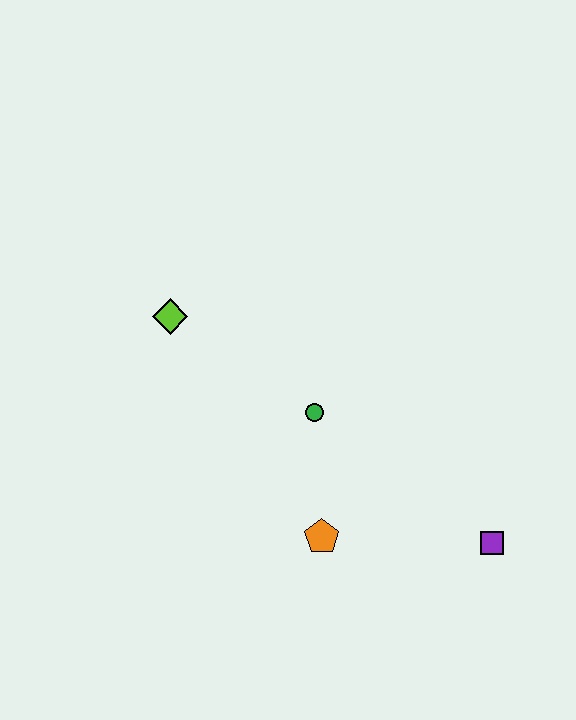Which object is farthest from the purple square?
The lime diamond is farthest from the purple square.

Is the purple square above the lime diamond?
No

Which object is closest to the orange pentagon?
The green circle is closest to the orange pentagon.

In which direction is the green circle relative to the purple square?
The green circle is to the left of the purple square.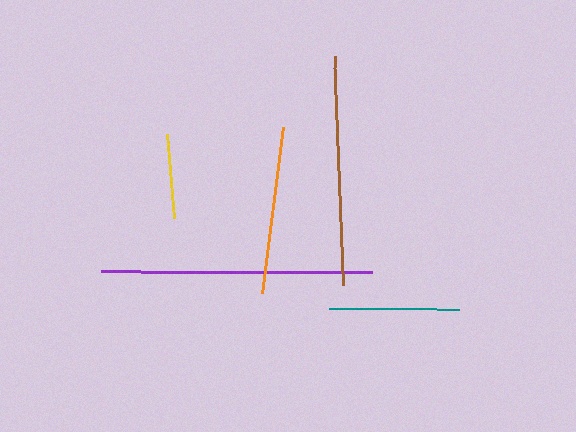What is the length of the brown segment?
The brown segment is approximately 229 pixels long.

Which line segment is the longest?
The purple line is the longest at approximately 271 pixels.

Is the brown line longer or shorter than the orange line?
The brown line is longer than the orange line.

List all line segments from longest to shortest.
From longest to shortest: purple, brown, orange, teal, yellow.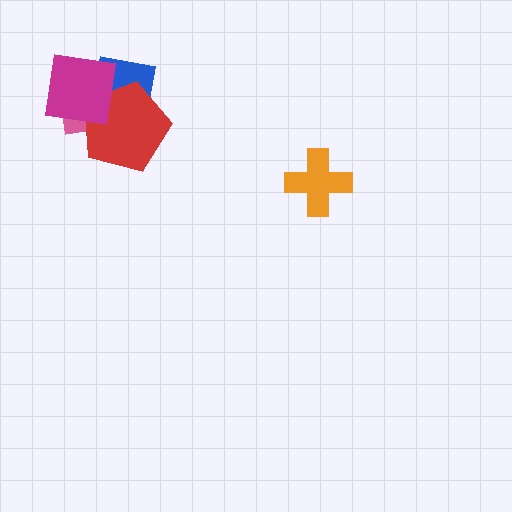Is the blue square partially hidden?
Yes, it is partially covered by another shape.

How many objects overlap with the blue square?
3 objects overlap with the blue square.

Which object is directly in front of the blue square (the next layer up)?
The red pentagon is directly in front of the blue square.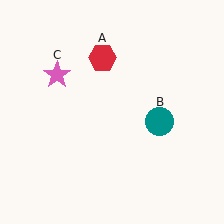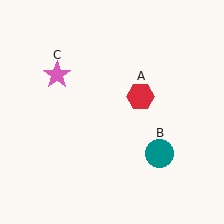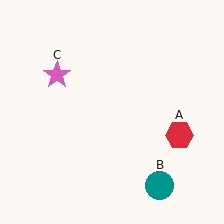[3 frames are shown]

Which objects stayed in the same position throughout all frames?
Pink star (object C) remained stationary.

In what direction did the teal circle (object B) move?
The teal circle (object B) moved down.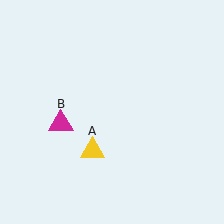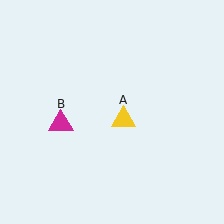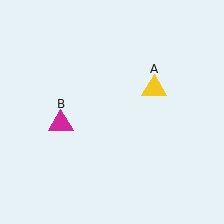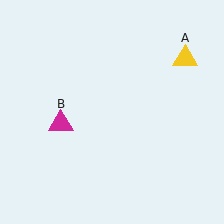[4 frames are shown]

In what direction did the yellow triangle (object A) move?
The yellow triangle (object A) moved up and to the right.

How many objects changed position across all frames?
1 object changed position: yellow triangle (object A).